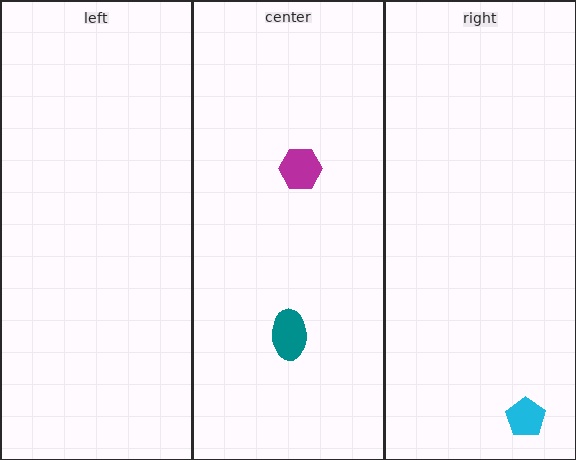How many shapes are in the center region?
2.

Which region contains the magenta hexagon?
The center region.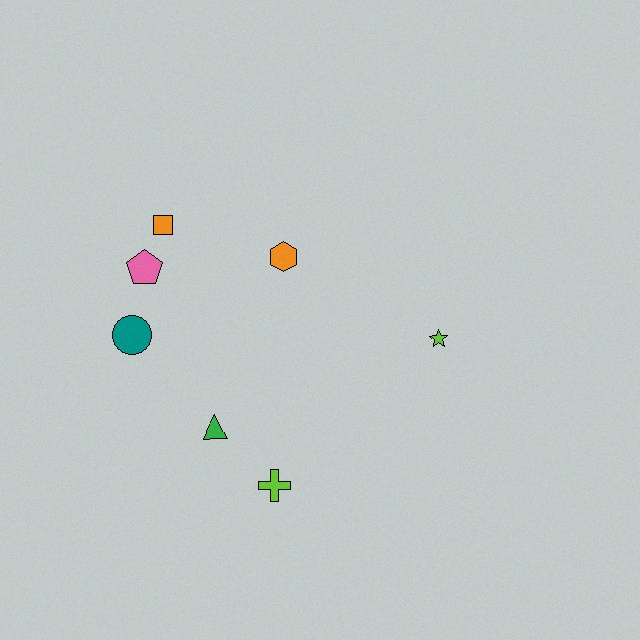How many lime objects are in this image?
There are 2 lime objects.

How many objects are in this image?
There are 7 objects.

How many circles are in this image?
There is 1 circle.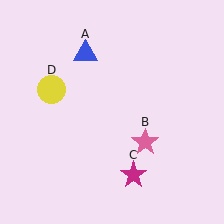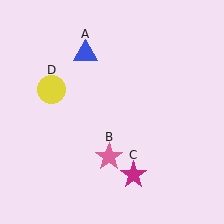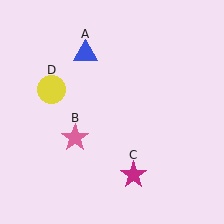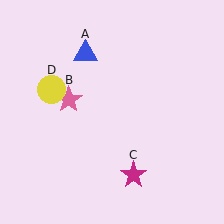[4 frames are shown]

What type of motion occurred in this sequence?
The pink star (object B) rotated clockwise around the center of the scene.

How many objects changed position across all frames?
1 object changed position: pink star (object B).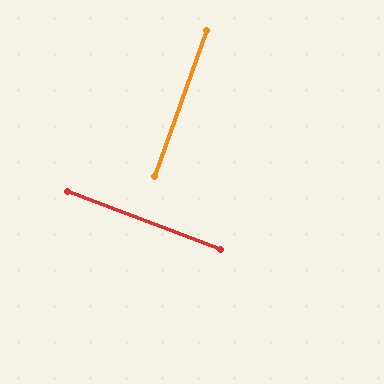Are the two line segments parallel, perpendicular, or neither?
Perpendicular — they meet at approximately 89°.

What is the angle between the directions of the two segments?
Approximately 89 degrees.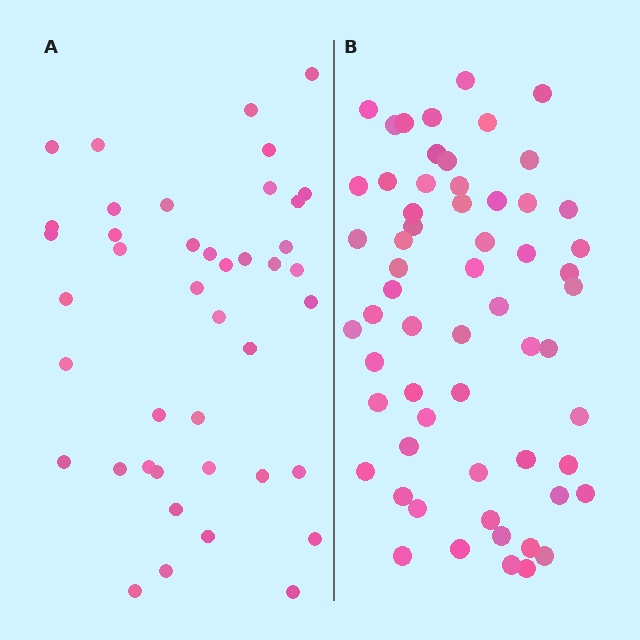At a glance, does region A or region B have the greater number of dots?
Region B (the right region) has more dots.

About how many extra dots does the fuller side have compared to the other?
Region B has approximately 20 more dots than region A.